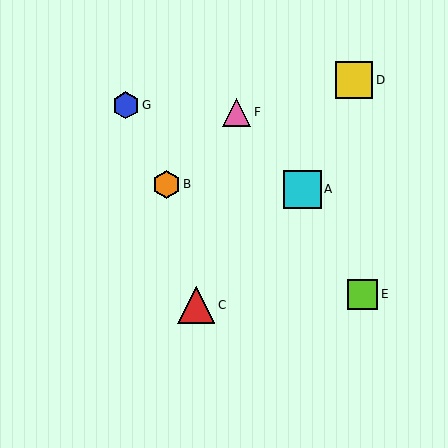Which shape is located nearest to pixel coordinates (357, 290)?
The lime square (labeled E) at (363, 294) is nearest to that location.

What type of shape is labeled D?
Shape D is a yellow square.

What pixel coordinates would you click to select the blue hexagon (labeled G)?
Click at (126, 105) to select the blue hexagon G.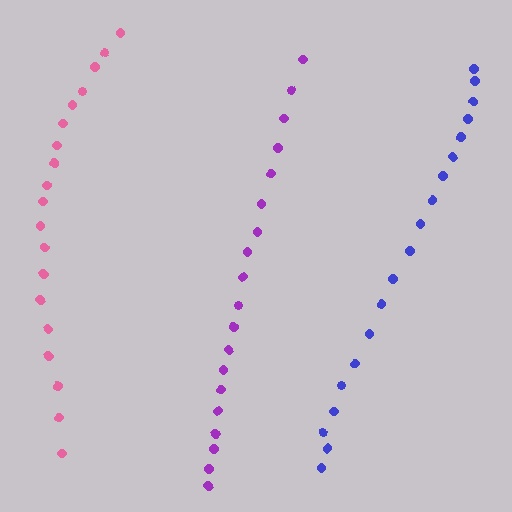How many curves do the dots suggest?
There are 3 distinct paths.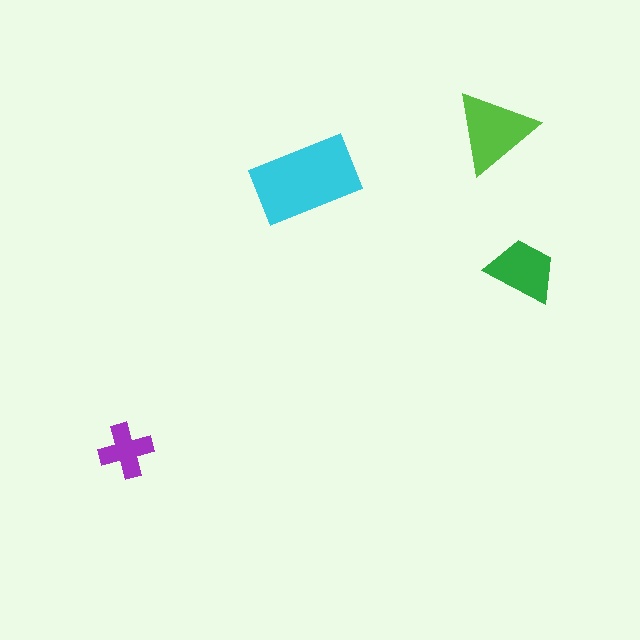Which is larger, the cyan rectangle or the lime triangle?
The cyan rectangle.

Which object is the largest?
The cyan rectangle.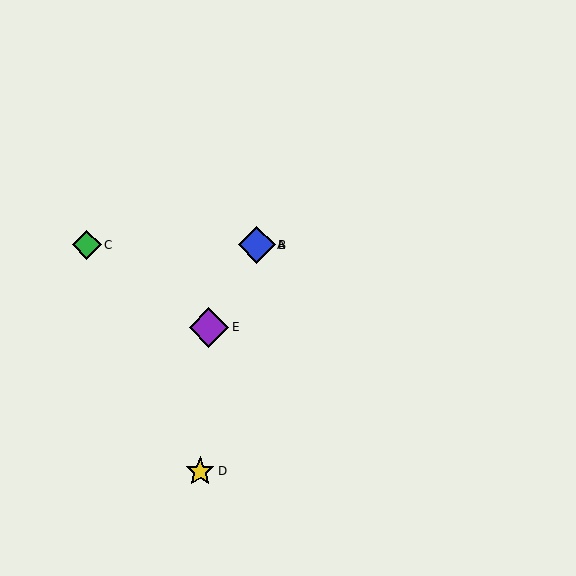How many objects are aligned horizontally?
3 objects (A, B, C) are aligned horizontally.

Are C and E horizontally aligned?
No, C is at y≈245 and E is at y≈327.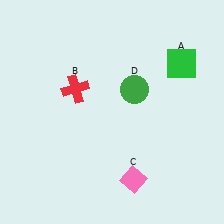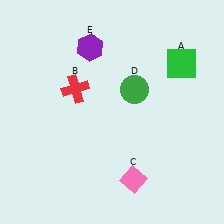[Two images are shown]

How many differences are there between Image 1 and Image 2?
There is 1 difference between the two images.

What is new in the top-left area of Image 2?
A purple hexagon (E) was added in the top-left area of Image 2.